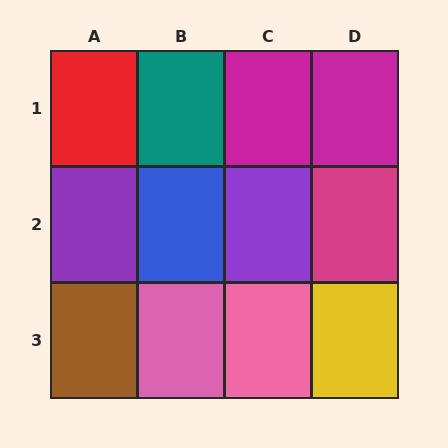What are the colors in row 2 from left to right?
Purple, blue, purple, magenta.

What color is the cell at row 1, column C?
Magenta.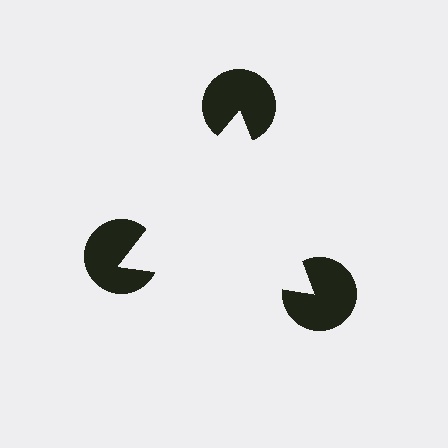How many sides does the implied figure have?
3 sides.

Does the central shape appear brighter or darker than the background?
It typically appears slightly brighter than the background, even though no actual brightness change is drawn.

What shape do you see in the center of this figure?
An illusory triangle — its edges are inferred from the aligned wedge cuts in the pac-man discs, not physically drawn.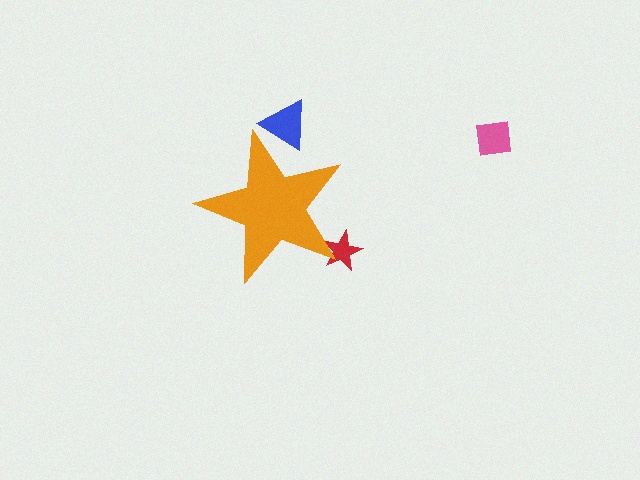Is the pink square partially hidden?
No, the pink square is fully visible.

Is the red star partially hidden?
Yes, the red star is partially hidden behind the orange star.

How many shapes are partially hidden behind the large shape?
2 shapes are partially hidden.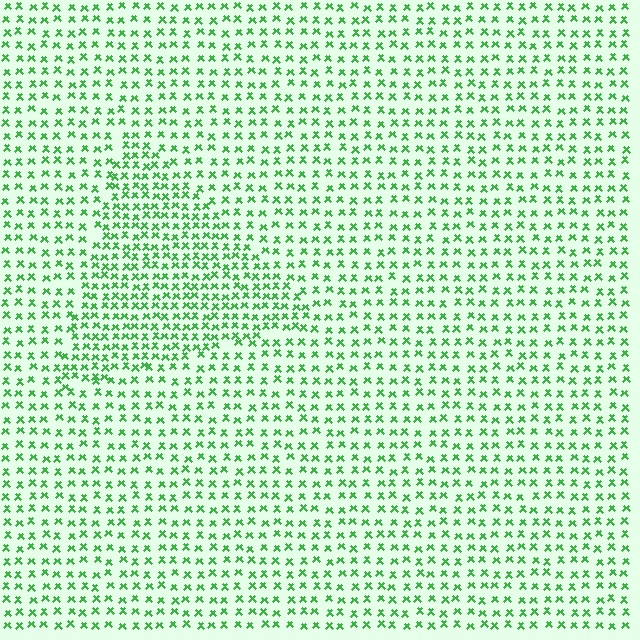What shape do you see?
I see a triangle.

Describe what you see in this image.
The image contains small green elements arranged at two different densities. A triangle-shaped region is visible where the elements are more densely packed than the surrounding area.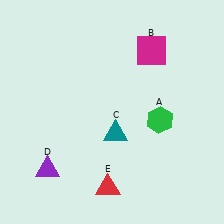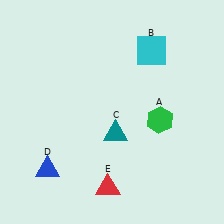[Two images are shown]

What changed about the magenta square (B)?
In Image 1, B is magenta. In Image 2, it changed to cyan.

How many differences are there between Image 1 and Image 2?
There are 2 differences between the two images.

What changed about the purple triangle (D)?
In Image 1, D is purple. In Image 2, it changed to blue.